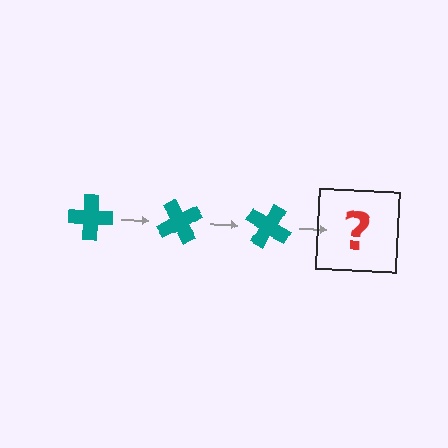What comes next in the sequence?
The next element should be a teal cross rotated 180 degrees.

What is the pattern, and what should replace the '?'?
The pattern is that the cross rotates 60 degrees each step. The '?' should be a teal cross rotated 180 degrees.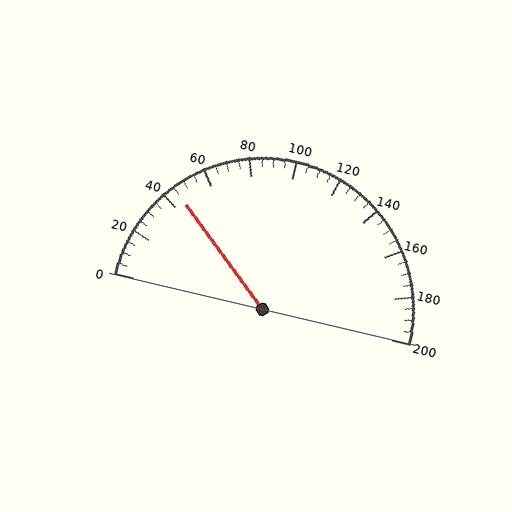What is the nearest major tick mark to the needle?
The nearest major tick mark is 40.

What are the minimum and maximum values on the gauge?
The gauge ranges from 0 to 200.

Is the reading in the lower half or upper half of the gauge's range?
The reading is in the lower half of the range (0 to 200).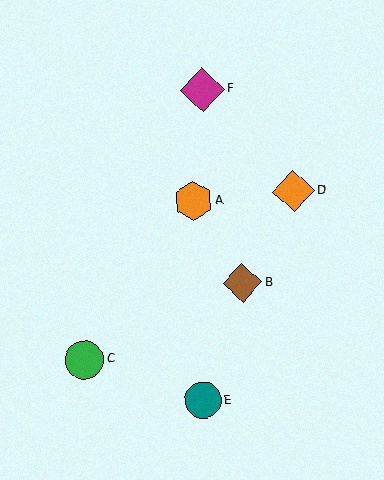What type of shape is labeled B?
Shape B is a brown diamond.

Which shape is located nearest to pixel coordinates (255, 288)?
The brown diamond (labeled B) at (242, 283) is nearest to that location.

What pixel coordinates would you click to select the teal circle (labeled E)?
Click at (203, 401) to select the teal circle E.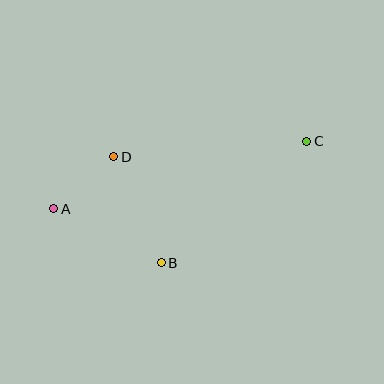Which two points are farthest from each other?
Points A and C are farthest from each other.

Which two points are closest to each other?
Points A and D are closest to each other.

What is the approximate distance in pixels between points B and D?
The distance between B and D is approximately 116 pixels.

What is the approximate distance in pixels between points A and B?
The distance between A and B is approximately 120 pixels.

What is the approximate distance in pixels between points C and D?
The distance between C and D is approximately 194 pixels.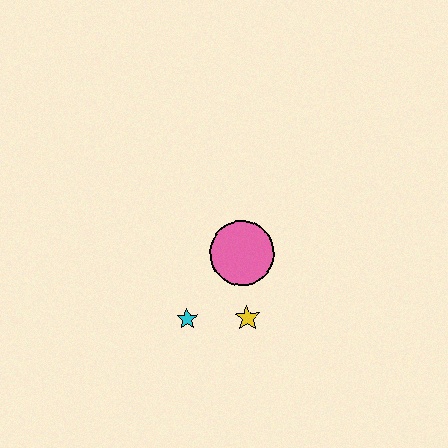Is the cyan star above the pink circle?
No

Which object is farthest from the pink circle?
The cyan star is farthest from the pink circle.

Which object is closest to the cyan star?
The yellow star is closest to the cyan star.